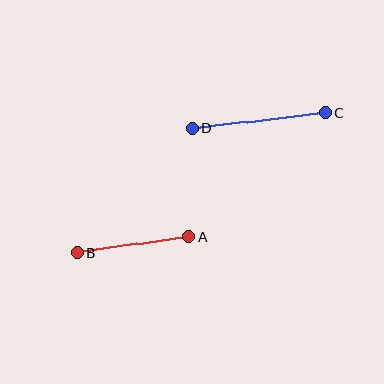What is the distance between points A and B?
The distance is approximately 112 pixels.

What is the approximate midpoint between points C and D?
The midpoint is at approximately (258, 121) pixels.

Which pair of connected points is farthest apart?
Points C and D are farthest apart.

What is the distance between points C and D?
The distance is approximately 134 pixels.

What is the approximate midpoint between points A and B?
The midpoint is at approximately (133, 245) pixels.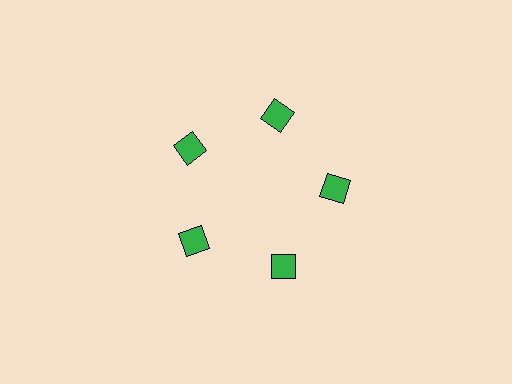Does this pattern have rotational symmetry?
Yes, this pattern has 5-fold rotational symmetry. It looks the same after rotating 72 degrees around the center.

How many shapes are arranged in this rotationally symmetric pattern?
There are 5 shapes, arranged in 5 groups of 1.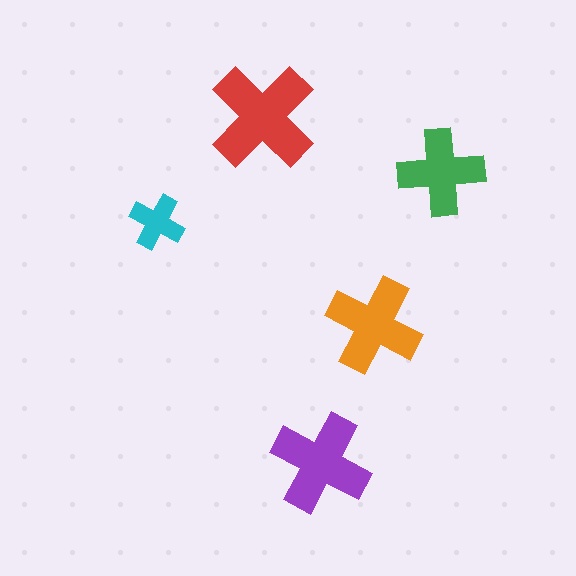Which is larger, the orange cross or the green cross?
The orange one.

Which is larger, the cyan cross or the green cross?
The green one.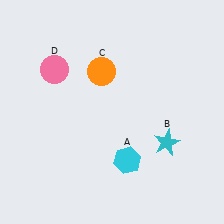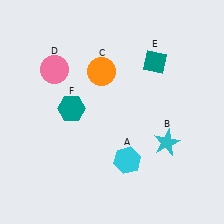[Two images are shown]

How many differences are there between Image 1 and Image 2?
There are 2 differences between the two images.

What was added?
A teal diamond (E), a teal hexagon (F) were added in Image 2.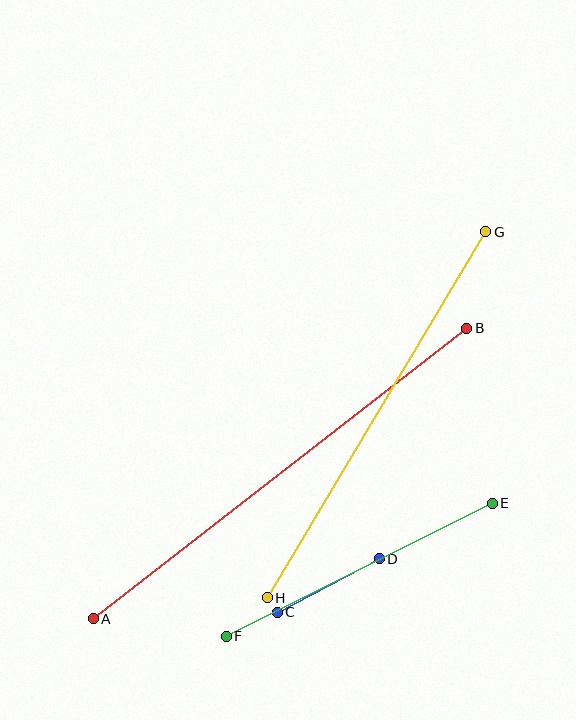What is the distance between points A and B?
The distance is approximately 473 pixels.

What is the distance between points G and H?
The distance is approximately 426 pixels.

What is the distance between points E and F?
The distance is approximately 297 pixels.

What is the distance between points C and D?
The distance is approximately 115 pixels.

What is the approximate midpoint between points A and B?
The midpoint is at approximately (280, 474) pixels.